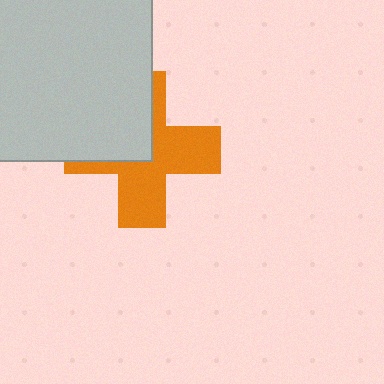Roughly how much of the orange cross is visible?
About half of it is visible (roughly 59%).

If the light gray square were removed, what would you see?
You would see the complete orange cross.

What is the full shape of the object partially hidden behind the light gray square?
The partially hidden object is an orange cross.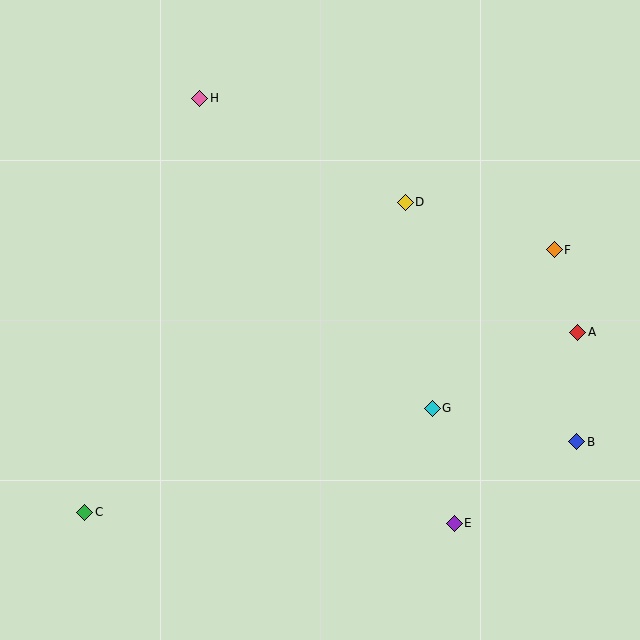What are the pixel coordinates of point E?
Point E is at (454, 523).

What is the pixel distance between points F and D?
The distance between F and D is 157 pixels.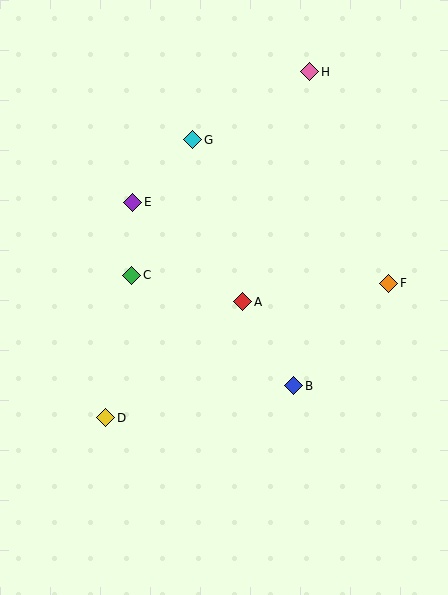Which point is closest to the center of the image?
Point A at (243, 302) is closest to the center.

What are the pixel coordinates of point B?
Point B is at (294, 386).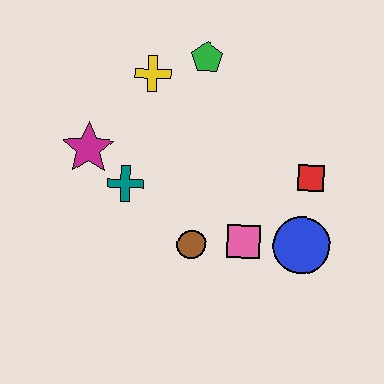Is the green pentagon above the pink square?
Yes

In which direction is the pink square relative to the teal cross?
The pink square is to the right of the teal cross.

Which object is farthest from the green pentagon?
The blue circle is farthest from the green pentagon.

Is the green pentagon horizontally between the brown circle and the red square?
Yes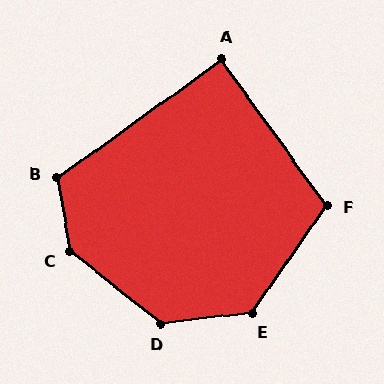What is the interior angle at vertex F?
Approximately 110 degrees (obtuse).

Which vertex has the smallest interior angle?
A, at approximately 90 degrees.